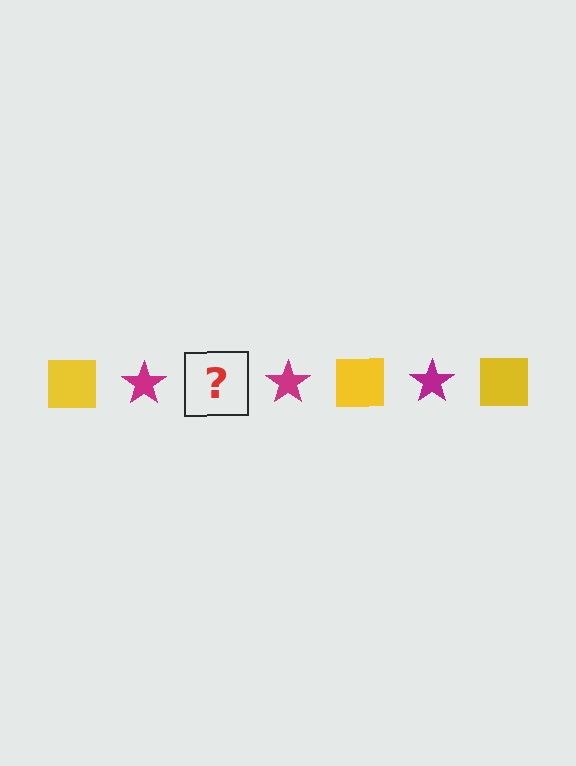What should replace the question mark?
The question mark should be replaced with a yellow square.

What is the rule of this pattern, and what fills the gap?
The rule is that the pattern alternates between yellow square and magenta star. The gap should be filled with a yellow square.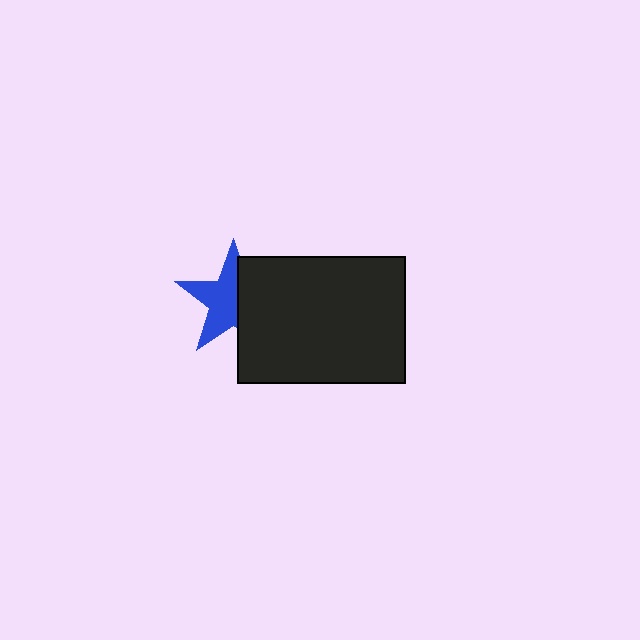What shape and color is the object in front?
The object in front is a black rectangle.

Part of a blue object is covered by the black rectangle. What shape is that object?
It is a star.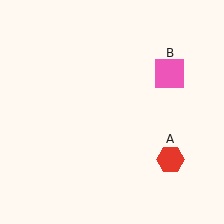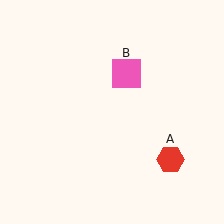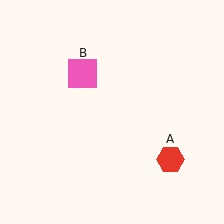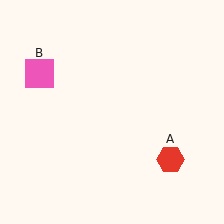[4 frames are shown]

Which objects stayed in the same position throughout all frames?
Red hexagon (object A) remained stationary.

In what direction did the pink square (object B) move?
The pink square (object B) moved left.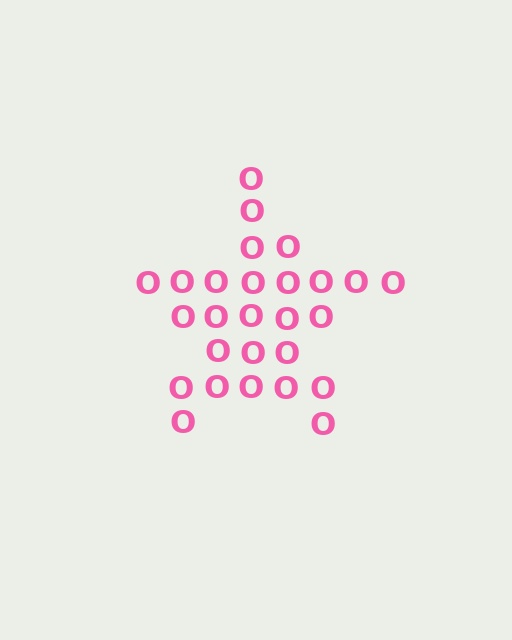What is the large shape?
The large shape is a star.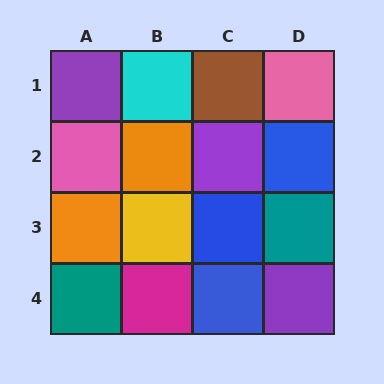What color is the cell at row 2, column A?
Pink.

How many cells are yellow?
1 cell is yellow.